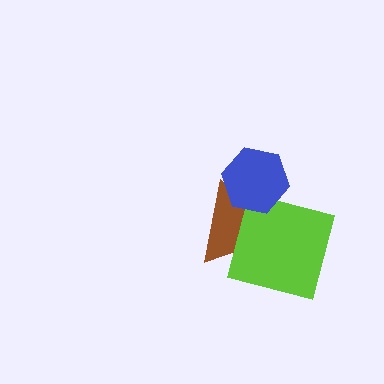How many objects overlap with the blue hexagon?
1 object overlaps with the blue hexagon.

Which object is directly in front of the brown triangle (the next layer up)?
The lime square is directly in front of the brown triangle.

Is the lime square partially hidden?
No, no other shape covers it.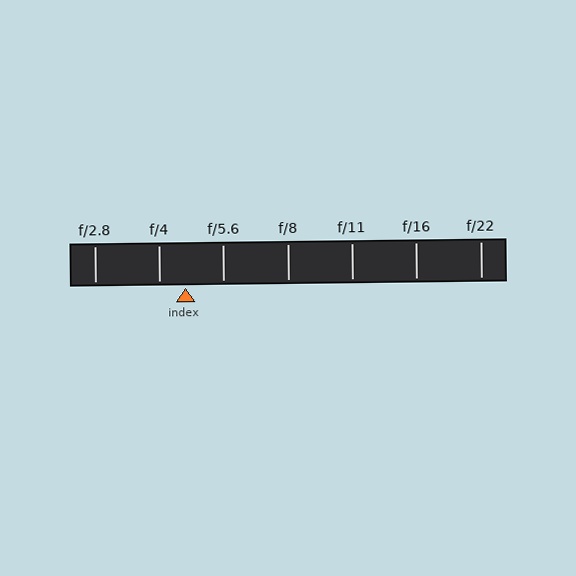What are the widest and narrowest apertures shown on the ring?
The widest aperture shown is f/2.8 and the narrowest is f/22.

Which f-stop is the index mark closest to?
The index mark is closest to f/4.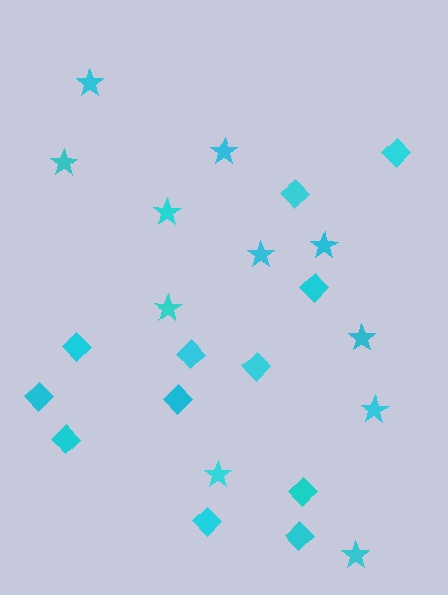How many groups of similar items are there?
There are 2 groups: one group of stars (11) and one group of diamonds (12).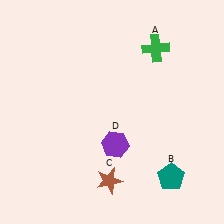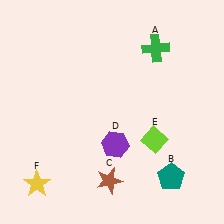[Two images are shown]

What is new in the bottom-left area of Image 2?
A yellow star (F) was added in the bottom-left area of Image 2.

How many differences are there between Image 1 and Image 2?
There are 2 differences between the two images.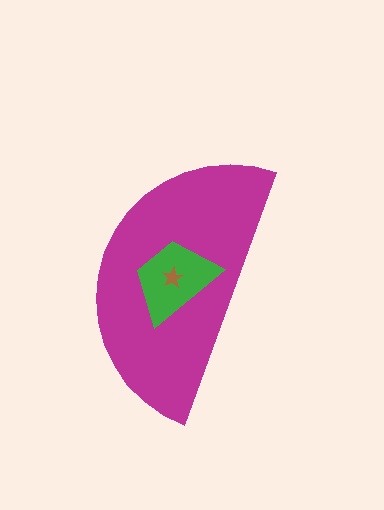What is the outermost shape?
The magenta semicircle.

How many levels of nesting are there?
3.